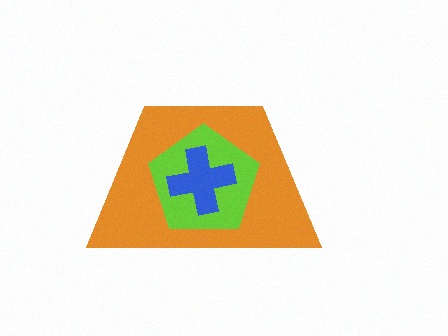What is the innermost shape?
The blue cross.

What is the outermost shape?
The orange trapezoid.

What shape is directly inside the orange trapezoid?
The lime pentagon.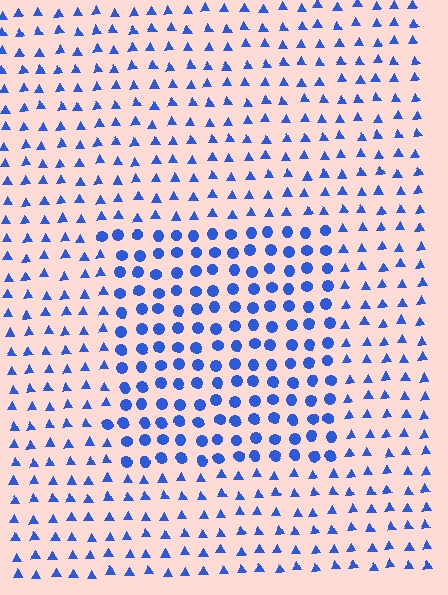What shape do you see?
I see a rectangle.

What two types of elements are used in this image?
The image uses circles inside the rectangle region and triangles outside it.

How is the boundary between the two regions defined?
The boundary is defined by a change in element shape: circles inside vs. triangles outside. All elements share the same color and spacing.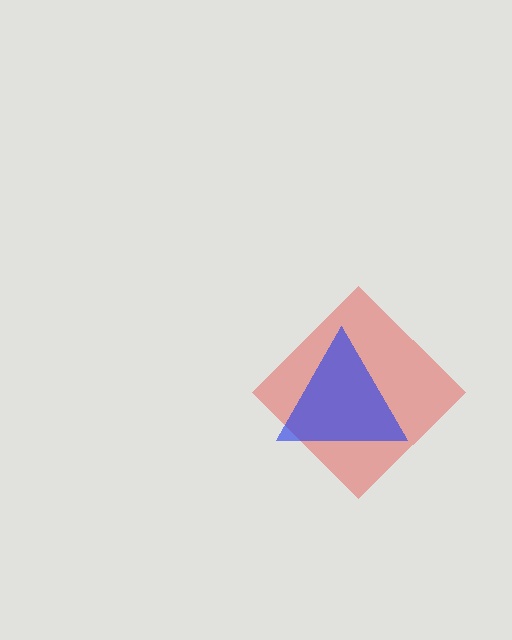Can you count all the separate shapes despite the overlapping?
Yes, there are 2 separate shapes.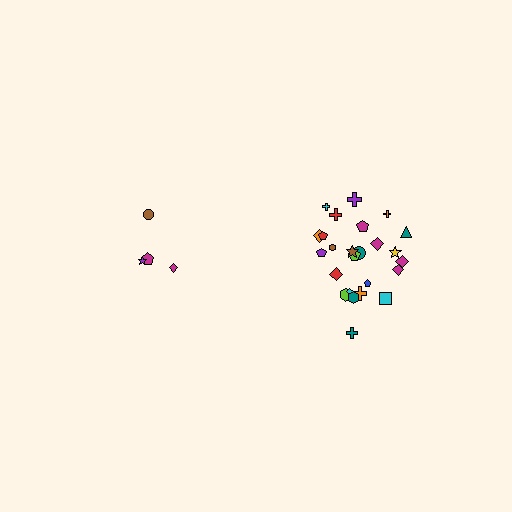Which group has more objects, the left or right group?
The right group.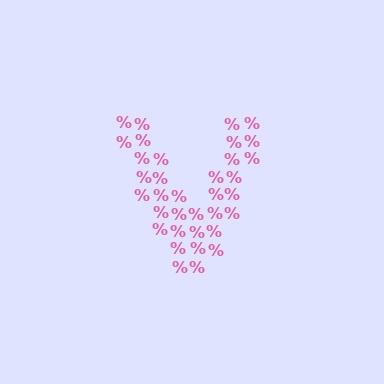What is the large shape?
The large shape is the letter V.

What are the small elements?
The small elements are percent signs.